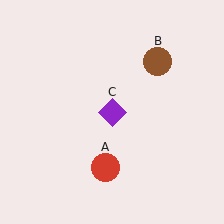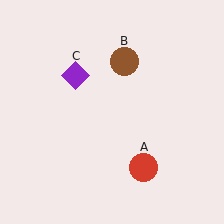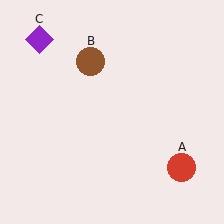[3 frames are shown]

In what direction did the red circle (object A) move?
The red circle (object A) moved right.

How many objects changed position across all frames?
3 objects changed position: red circle (object A), brown circle (object B), purple diamond (object C).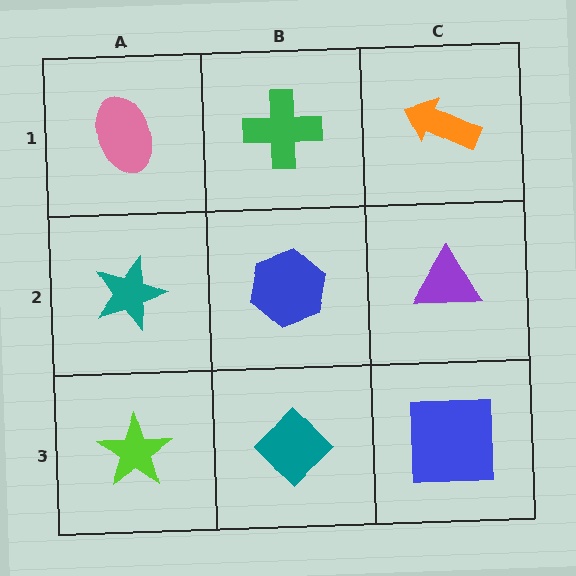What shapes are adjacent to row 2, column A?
A pink ellipse (row 1, column A), a lime star (row 3, column A), a blue hexagon (row 2, column B).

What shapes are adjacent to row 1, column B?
A blue hexagon (row 2, column B), a pink ellipse (row 1, column A), an orange arrow (row 1, column C).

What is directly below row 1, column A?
A teal star.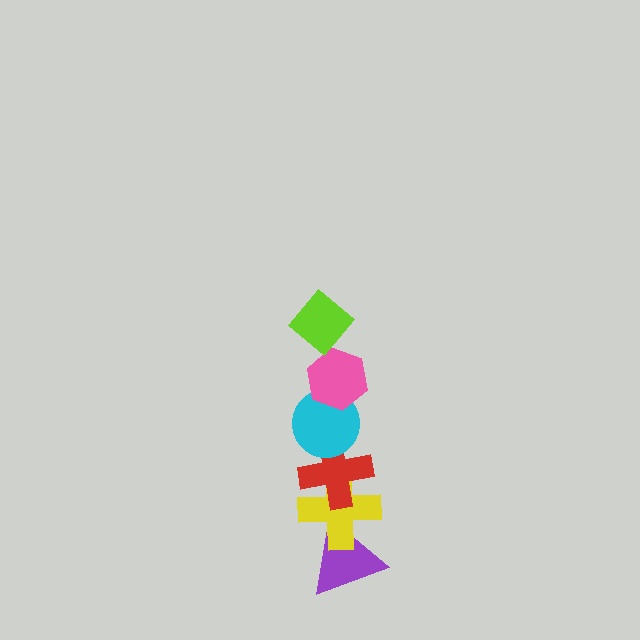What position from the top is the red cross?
The red cross is 4th from the top.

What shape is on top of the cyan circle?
The pink hexagon is on top of the cyan circle.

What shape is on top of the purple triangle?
The yellow cross is on top of the purple triangle.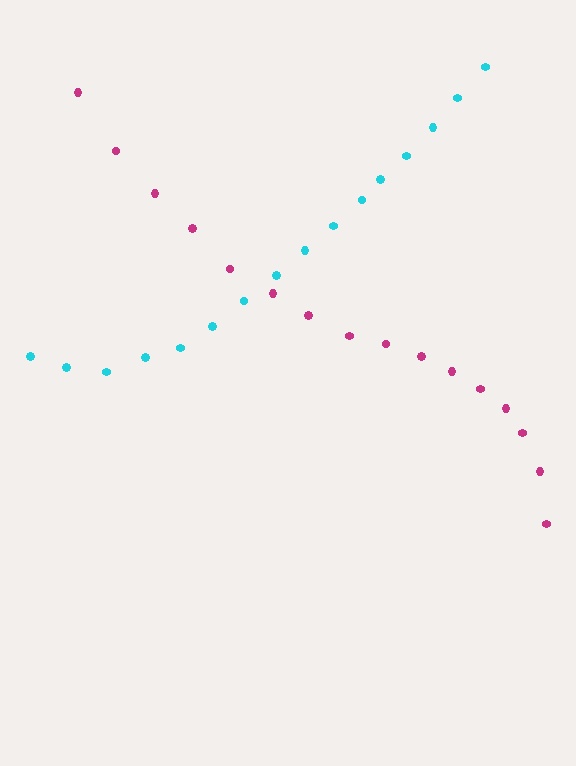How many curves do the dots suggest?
There are 2 distinct paths.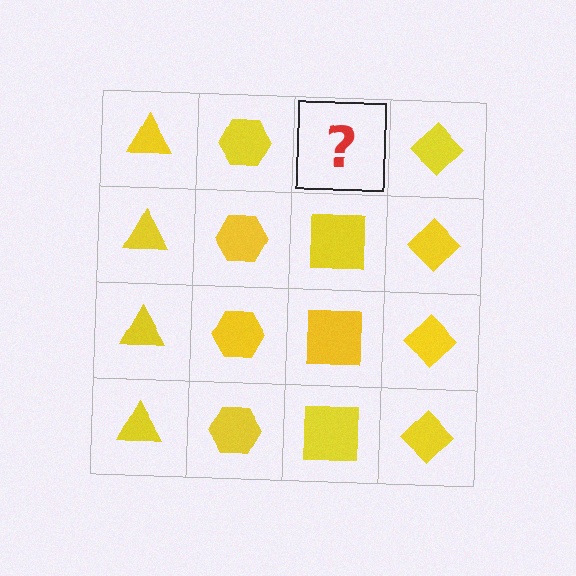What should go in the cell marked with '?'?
The missing cell should contain a yellow square.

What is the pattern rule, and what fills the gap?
The rule is that each column has a consistent shape. The gap should be filled with a yellow square.